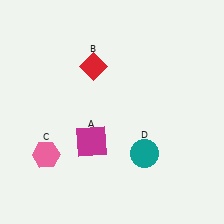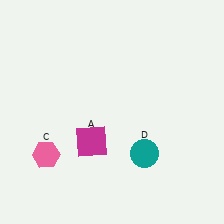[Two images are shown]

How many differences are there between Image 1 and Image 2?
There is 1 difference between the two images.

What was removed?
The red diamond (B) was removed in Image 2.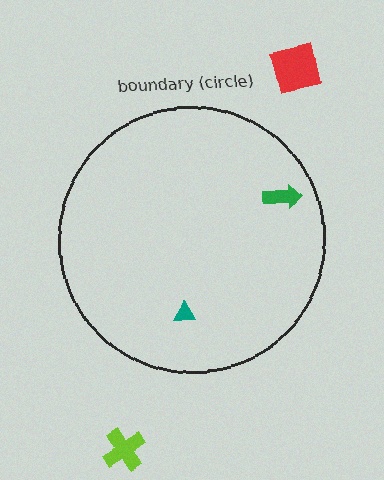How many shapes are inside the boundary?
2 inside, 2 outside.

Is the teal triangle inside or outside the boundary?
Inside.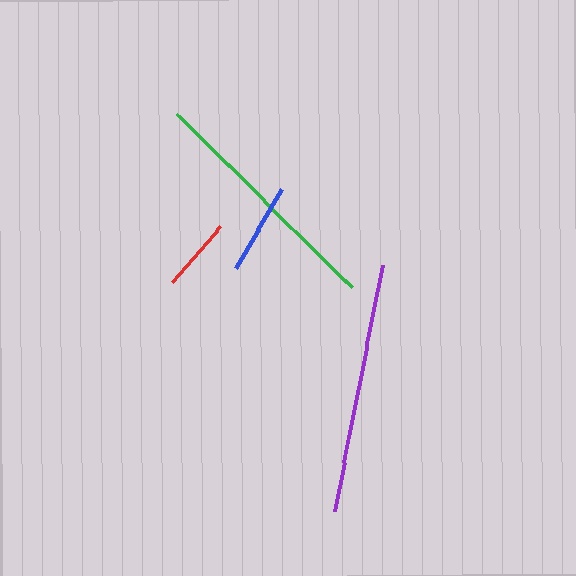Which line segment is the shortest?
The red line is the shortest at approximately 75 pixels.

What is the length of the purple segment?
The purple segment is approximately 250 pixels long.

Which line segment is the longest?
The purple line is the longest at approximately 250 pixels.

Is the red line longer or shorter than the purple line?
The purple line is longer than the red line.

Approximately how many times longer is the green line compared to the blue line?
The green line is approximately 2.7 times the length of the blue line.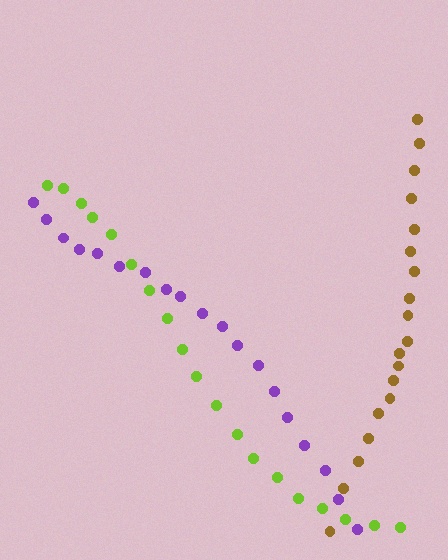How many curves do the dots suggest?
There are 3 distinct paths.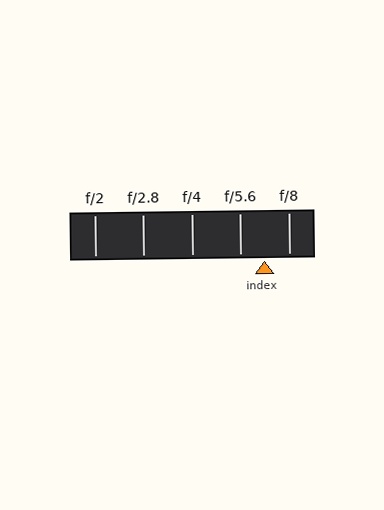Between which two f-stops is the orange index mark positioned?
The index mark is between f/5.6 and f/8.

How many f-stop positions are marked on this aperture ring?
There are 5 f-stop positions marked.